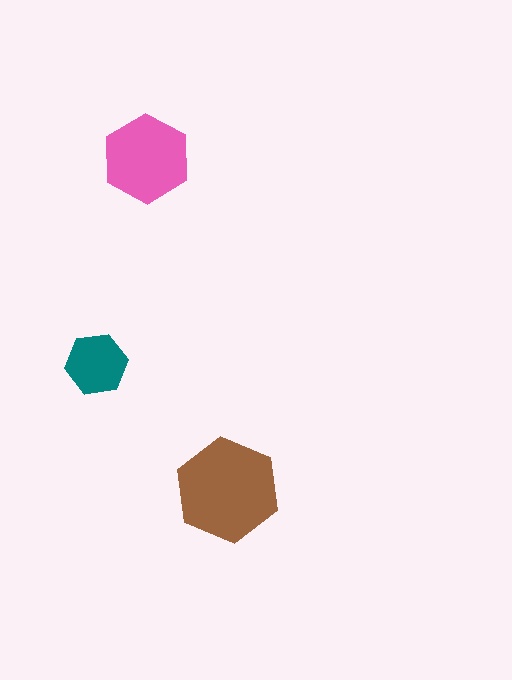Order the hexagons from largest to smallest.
the brown one, the pink one, the teal one.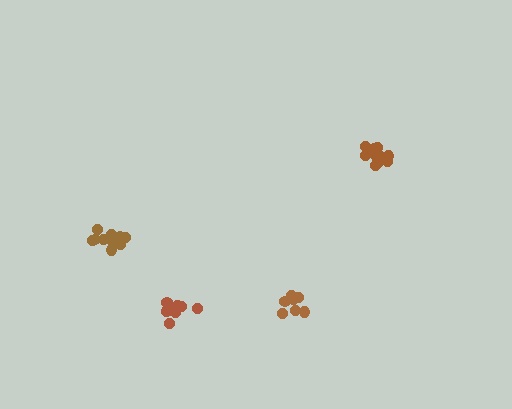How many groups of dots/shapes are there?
There are 4 groups.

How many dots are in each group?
Group 1: 14 dots, Group 2: 10 dots, Group 3: 12 dots, Group 4: 8 dots (44 total).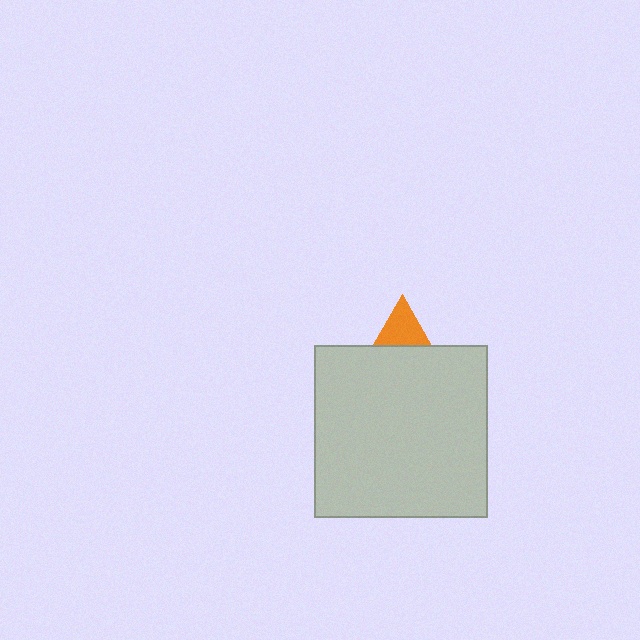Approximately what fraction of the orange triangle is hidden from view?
Roughly 68% of the orange triangle is hidden behind the light gray square.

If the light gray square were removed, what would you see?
You would see the complete orange triangle.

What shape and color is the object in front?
The object in front is a light gray square.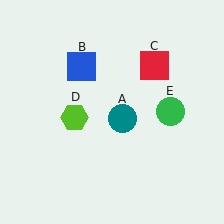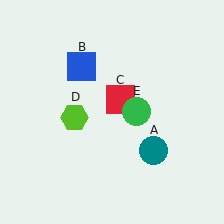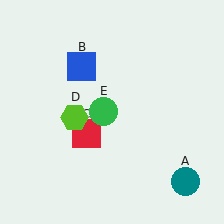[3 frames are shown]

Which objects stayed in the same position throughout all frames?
Blue square (object B) and lime hexagon (object D) remained stationary.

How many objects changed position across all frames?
3 objects changed position: teal circle (object A), red square (object C), green circle (object E).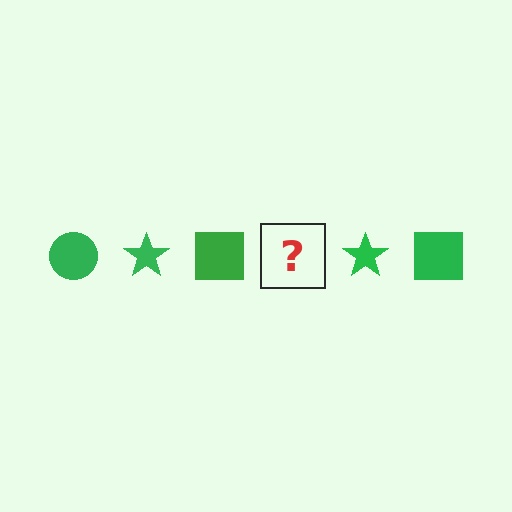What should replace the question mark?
The question mark should be replaced with a green circle.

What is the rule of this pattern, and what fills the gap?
The rule is that the pattern cycles through circle, star, square shapes in green. The gap should be filled with a green circle.